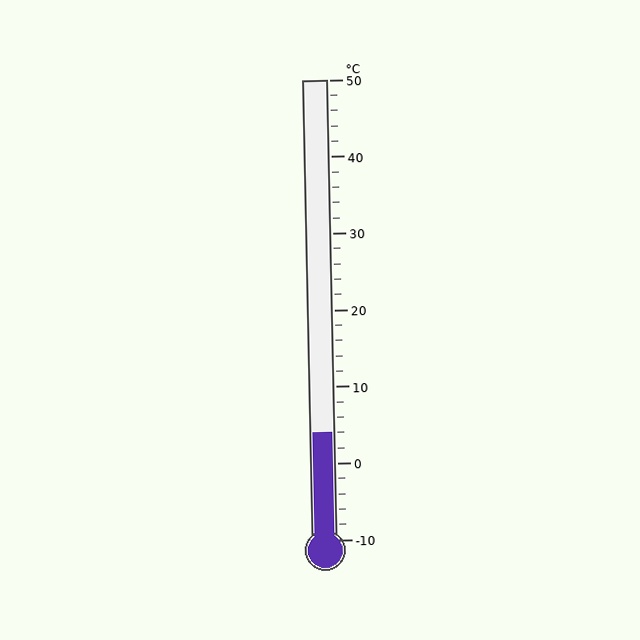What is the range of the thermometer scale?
The thermometer scale ranges from -10°C to 50°C.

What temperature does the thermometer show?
The thermometer shows approximately 4°C.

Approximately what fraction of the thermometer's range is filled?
The thermometer is filled to approximately 25% of its range.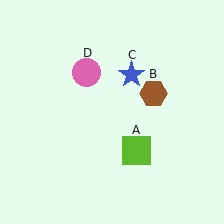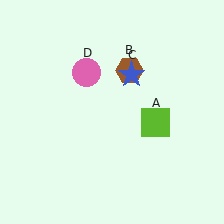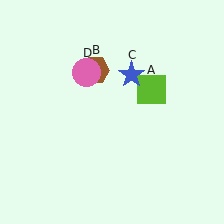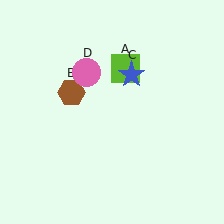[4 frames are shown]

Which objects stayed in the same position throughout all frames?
Blue star (object C) and pink circle (object D) remained stationary.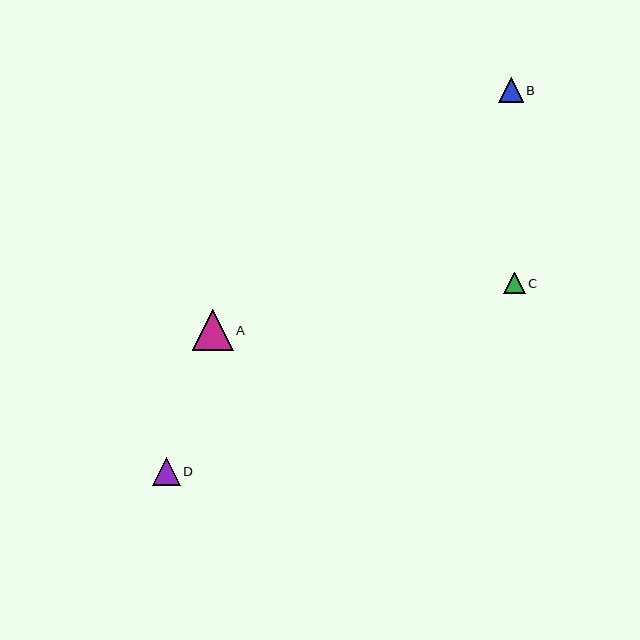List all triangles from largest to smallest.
From largest to smallest: A, D, B, C.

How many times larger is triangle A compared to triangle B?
Triangle A is approximately 1.7 times the size of triangle B.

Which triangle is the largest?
Triangle A is the largest with a size of approximately 41 pixels.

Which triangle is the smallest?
Triangle C is the smallest with a size of approximately 21 pixels.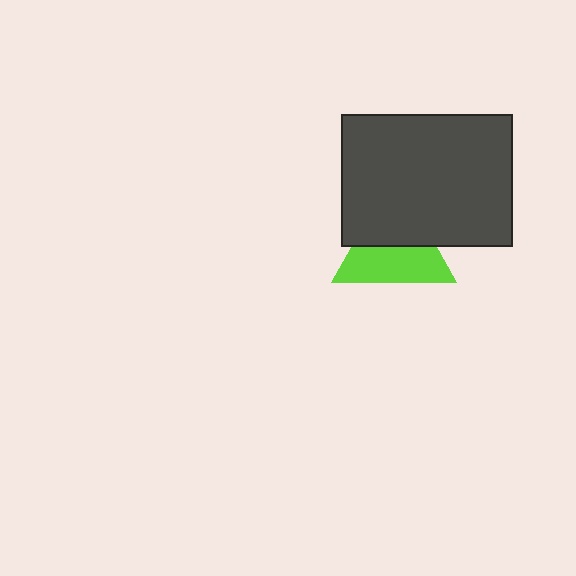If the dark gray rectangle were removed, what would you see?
You would see the complete lime triangle.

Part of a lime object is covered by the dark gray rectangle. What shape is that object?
It is a triangle.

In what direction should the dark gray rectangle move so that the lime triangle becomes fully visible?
The dark gray rectangle should move up. That is the shortest direction to clear the overlap and leave the lime triangle fully visible.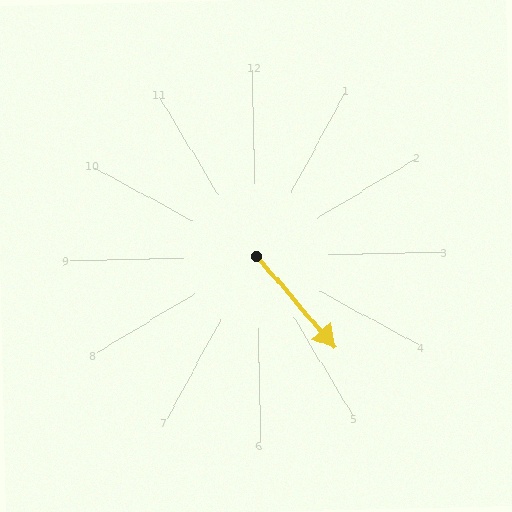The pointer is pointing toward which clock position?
Roughly 5 o'clock.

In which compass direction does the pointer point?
Southeast.